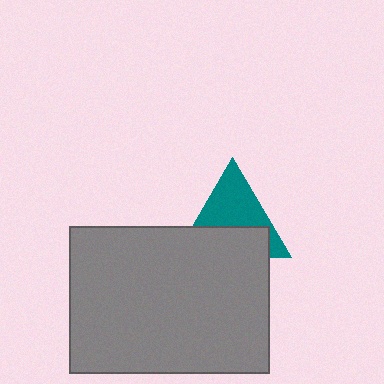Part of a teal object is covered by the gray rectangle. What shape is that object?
It is a triangle.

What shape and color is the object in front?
The object in front is a gray rectangle.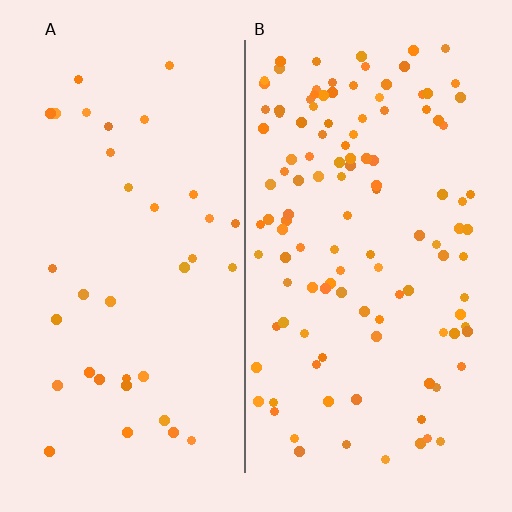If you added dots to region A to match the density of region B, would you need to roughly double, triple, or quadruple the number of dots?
Approximately triple.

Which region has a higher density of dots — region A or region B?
B (the right).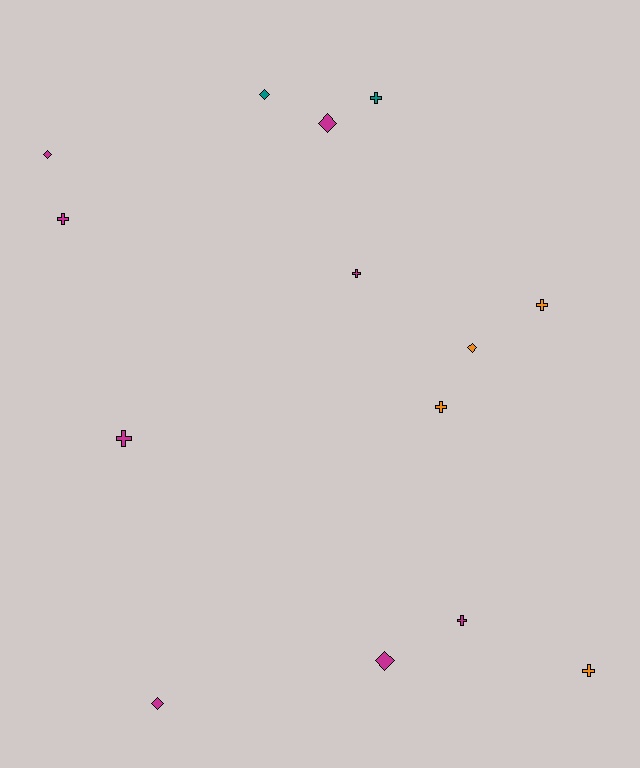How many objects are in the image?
There are 14 objects.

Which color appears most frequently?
Magenta, with 8 objects.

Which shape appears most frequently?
Cross, with 8 objects.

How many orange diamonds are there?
There is 1 orange diamond.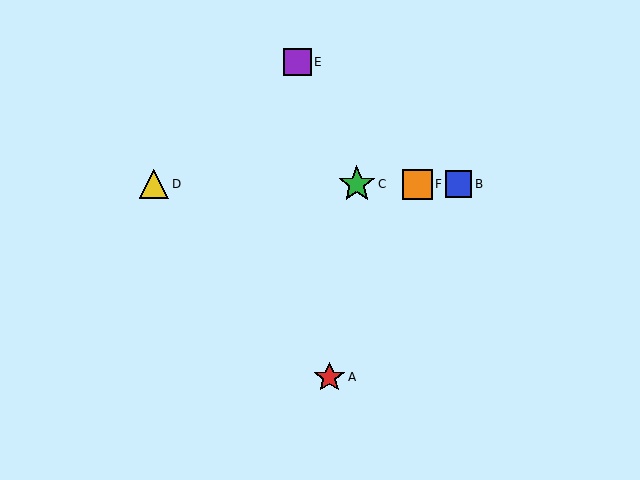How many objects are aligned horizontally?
4 objects (B, C, D, F) are aligned horizontally.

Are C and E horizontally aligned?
No, C is at y≈184 and E is at y≈62.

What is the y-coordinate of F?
Object F is at y≈184.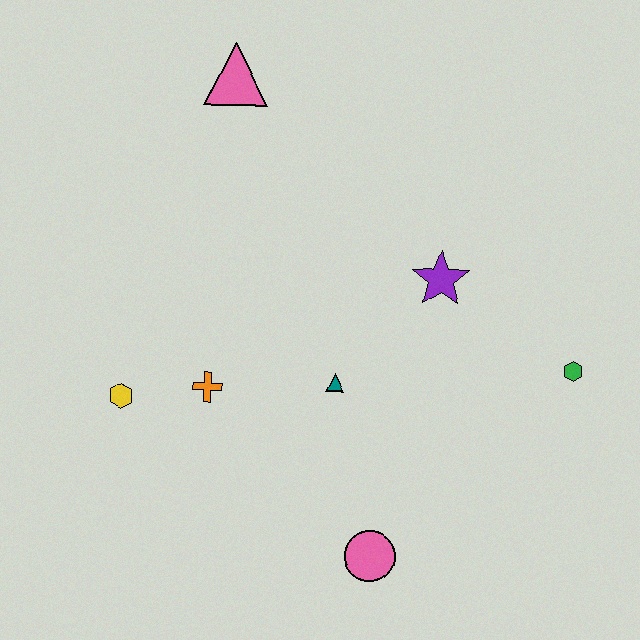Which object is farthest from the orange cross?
The green hexagon is farthest from the orange cross.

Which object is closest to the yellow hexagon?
The orange cross is closest to the yellow hexagon.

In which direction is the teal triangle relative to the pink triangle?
The teal triangle is below the pink triangle.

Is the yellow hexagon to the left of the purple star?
Yes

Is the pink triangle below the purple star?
No